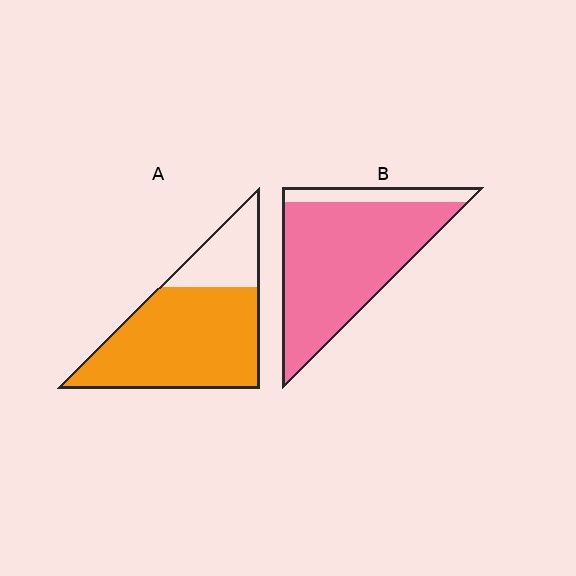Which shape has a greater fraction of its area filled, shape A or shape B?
Shape B.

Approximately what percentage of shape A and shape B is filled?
A is approximately 75% and B is approximately 85%.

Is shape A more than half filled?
Yes.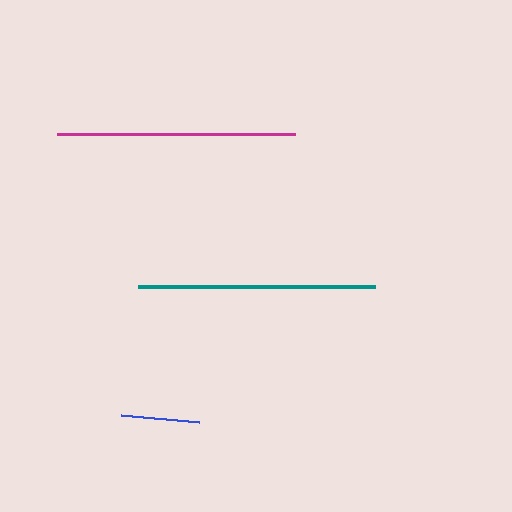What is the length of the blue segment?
The blue segment is approximately 78 pixels long.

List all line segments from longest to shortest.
From longest to shortest: magenta, teal, blue.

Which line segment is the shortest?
The blue line is the shortest at approximately 78 pixels.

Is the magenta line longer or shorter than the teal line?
The magenta line is longer than the teal line.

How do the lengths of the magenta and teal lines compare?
The magenta and teal lines are approximately the same length.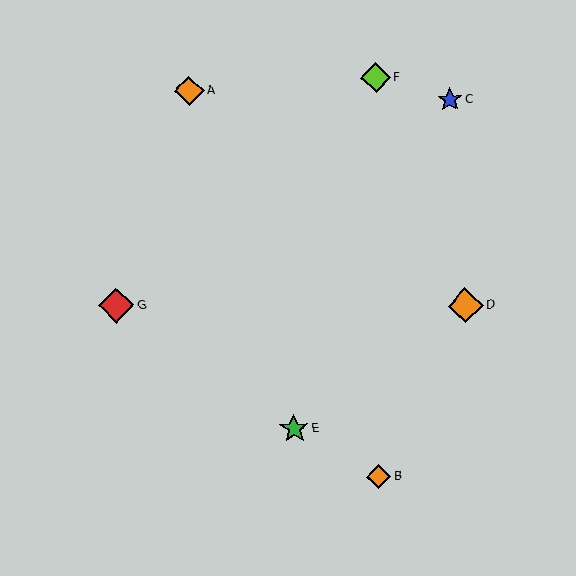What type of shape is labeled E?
Shape E is a green star.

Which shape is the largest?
The red diamond (labeled G) is the largest.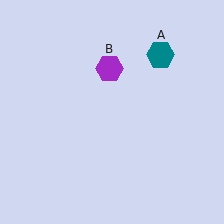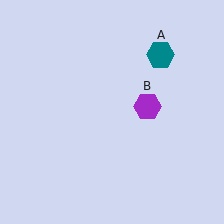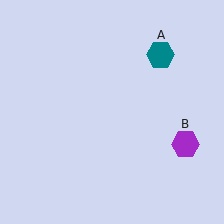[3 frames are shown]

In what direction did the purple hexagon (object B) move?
The purple hexagon (object B) moved down and to the right.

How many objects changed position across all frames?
1 object changed position: purple hexagon (object B).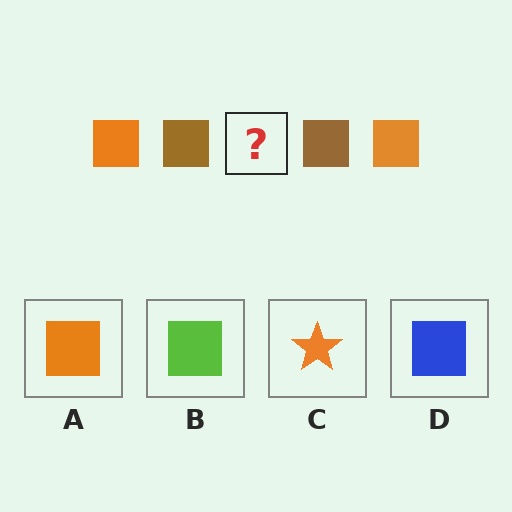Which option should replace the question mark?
Option A.